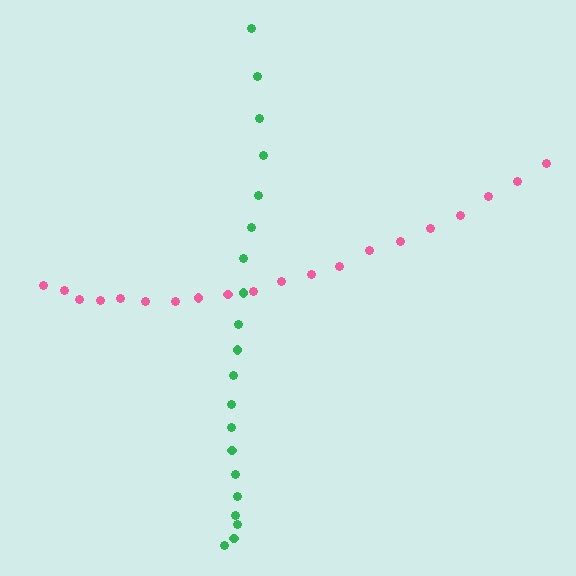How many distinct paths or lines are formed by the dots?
There are 2 distinct paths.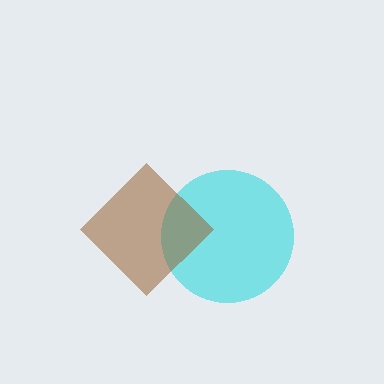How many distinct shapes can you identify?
There are 2 distinct shapes: a cyan circle, a brown diamond.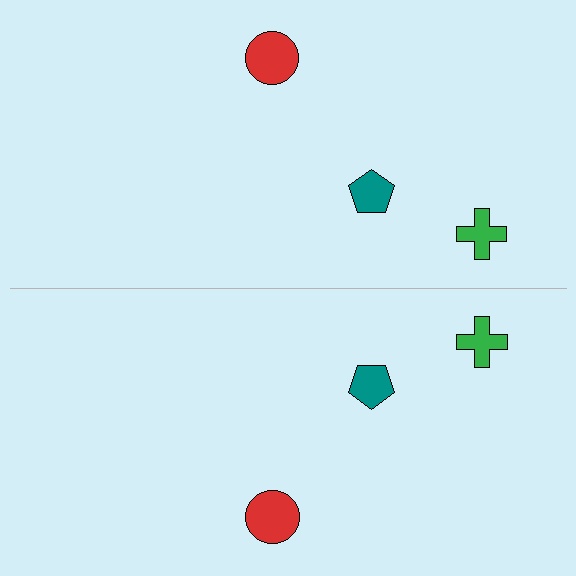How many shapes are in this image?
There are 6 shapes in this image.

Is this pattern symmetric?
Yes, this pattern has bilateral (reflection) symmetry.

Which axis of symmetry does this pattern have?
The pattern has a horizontal axis of symmetry running through the center of the image.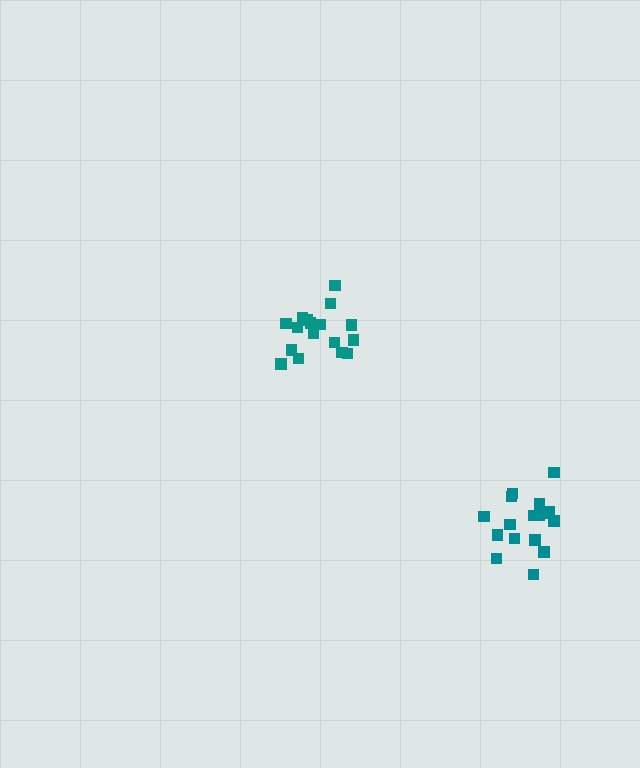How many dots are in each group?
Group 1: 17 dots, Group 2: 17 dots (34 total).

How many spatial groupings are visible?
There are 2 spatial groupings.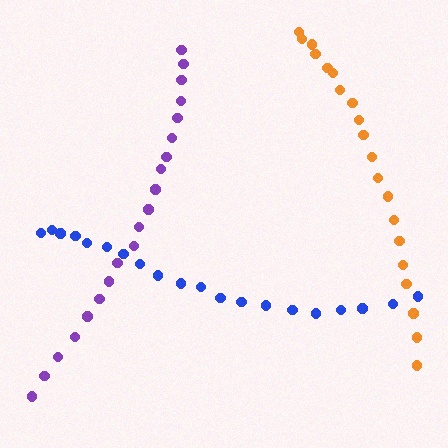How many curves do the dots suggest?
There are 3 distinct paths.